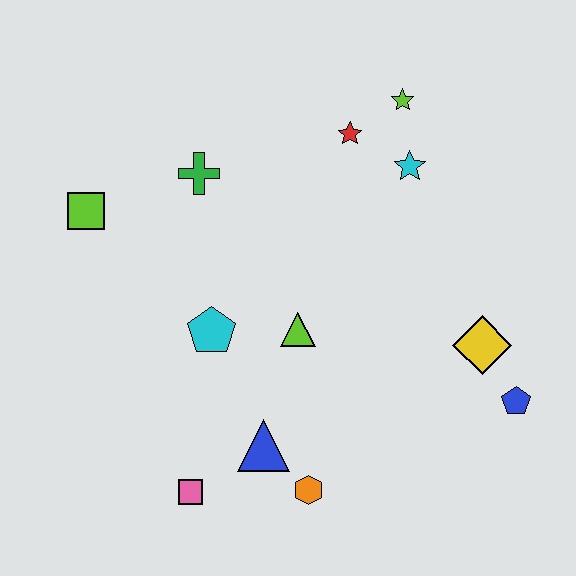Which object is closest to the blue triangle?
The orange hexagon is closest to the blue triangle.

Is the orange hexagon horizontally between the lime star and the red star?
No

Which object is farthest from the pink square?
The lime star is farthest from the pink square.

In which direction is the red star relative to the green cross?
The red star is to the right of the green cross.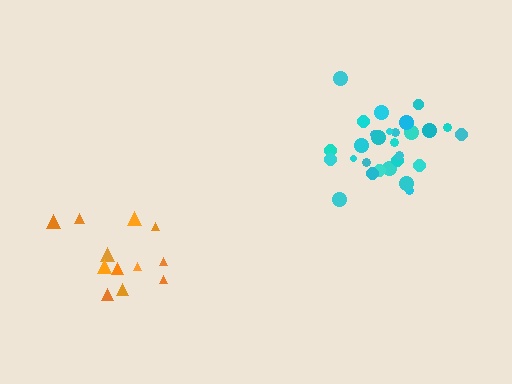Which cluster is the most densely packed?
Cyan.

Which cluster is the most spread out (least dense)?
Orange.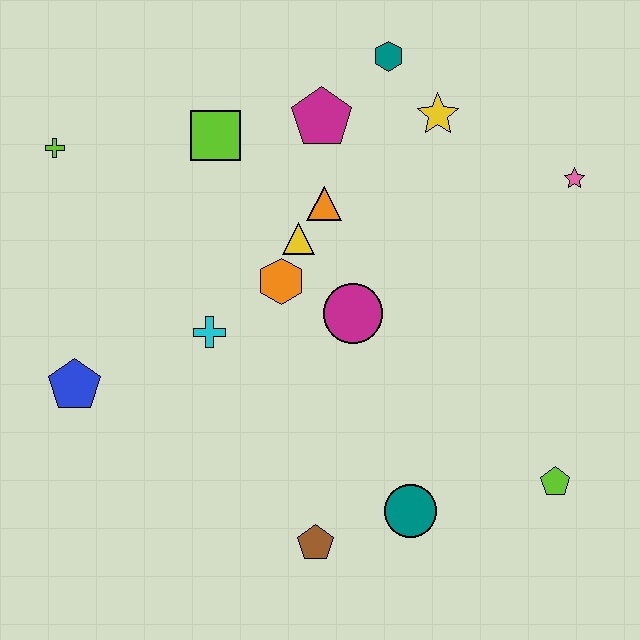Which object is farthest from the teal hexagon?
The brown pentagon is farthest from the teal hexagon.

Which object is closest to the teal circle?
The brown pentagon is closest to the teal circle.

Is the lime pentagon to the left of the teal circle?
No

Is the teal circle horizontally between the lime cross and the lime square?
No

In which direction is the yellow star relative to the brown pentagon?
The yellow star is above the brown pentagon.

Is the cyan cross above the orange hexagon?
No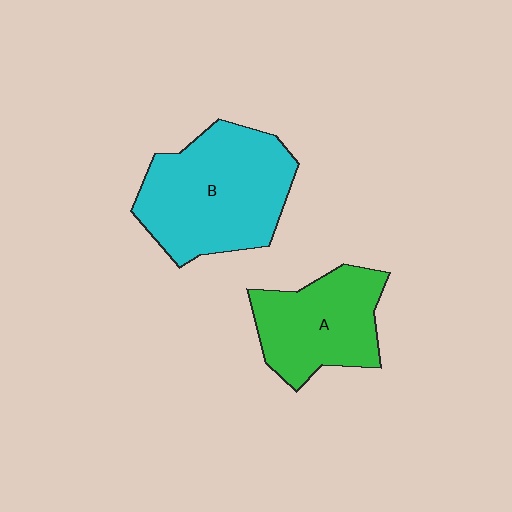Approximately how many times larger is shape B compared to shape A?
Approximately 1.4 times.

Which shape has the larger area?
Shape B (cyan).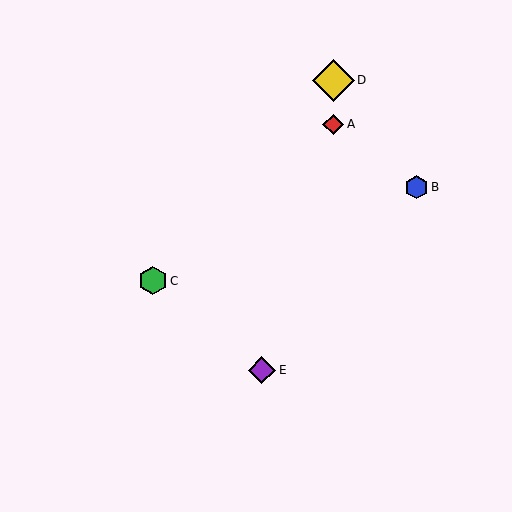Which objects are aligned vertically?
Objects A, D are aligned vertically.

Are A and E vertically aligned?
No, A is at x≈333 and E is at x≈262.